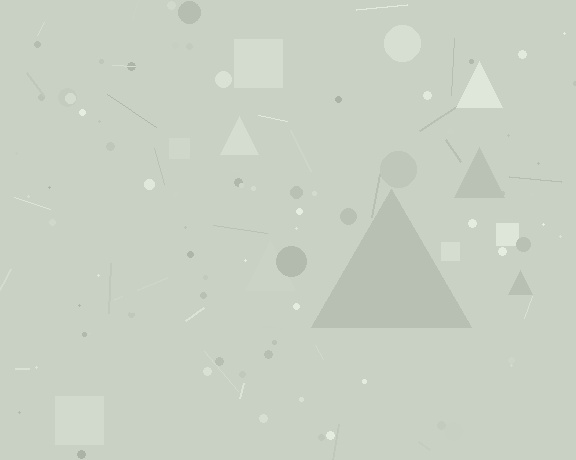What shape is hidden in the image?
A triangle is hidden in the image.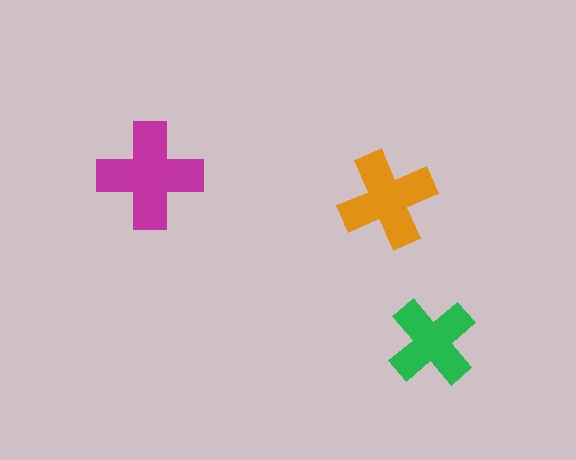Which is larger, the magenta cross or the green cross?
The magenta one.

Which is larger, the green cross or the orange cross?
The orange one.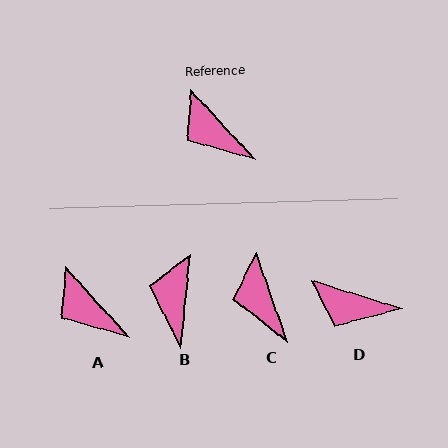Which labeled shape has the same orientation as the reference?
A.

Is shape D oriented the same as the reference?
No, it is off by about 30 degrees.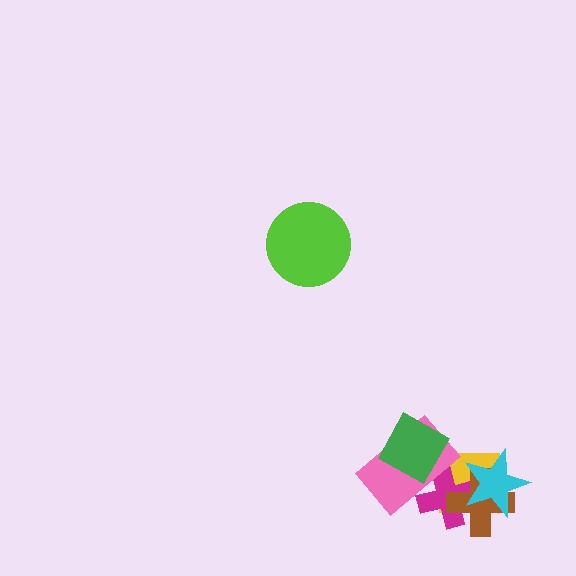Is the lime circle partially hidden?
No, no other shape covers it.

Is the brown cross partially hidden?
Yes, it is partially covered by another shape.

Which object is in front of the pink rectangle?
The green square is in front of the pink rectangle.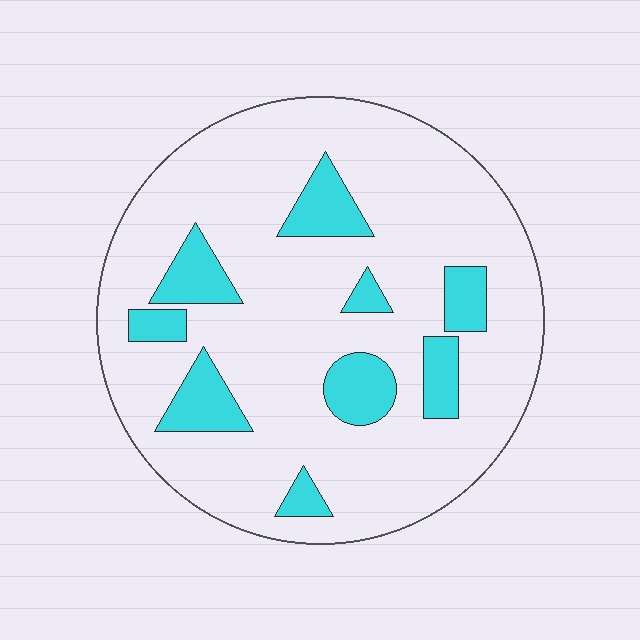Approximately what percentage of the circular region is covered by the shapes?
Approximately 15%.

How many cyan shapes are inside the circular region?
9.